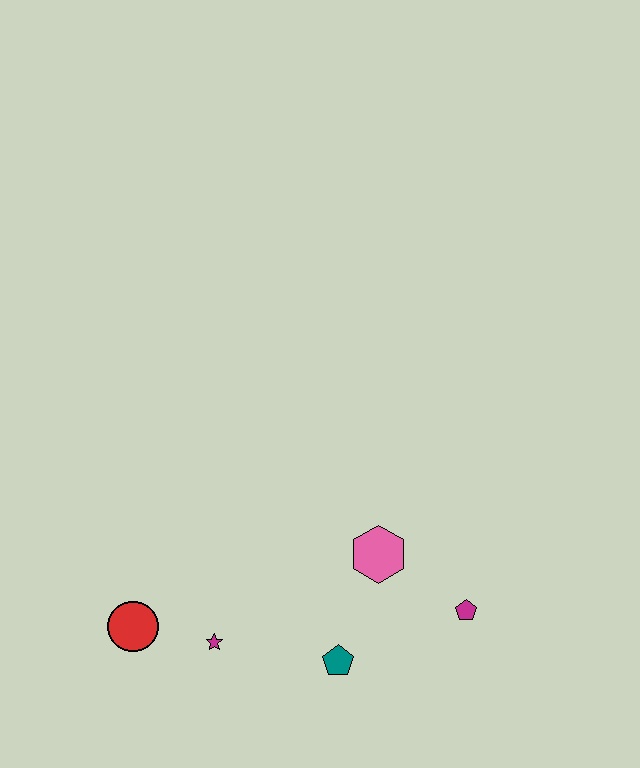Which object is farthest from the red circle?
The magenta pentagon is farthest from the red circle.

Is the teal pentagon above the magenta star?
No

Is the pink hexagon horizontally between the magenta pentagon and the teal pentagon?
Yes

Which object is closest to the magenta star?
The red circle is closest to the magenta star.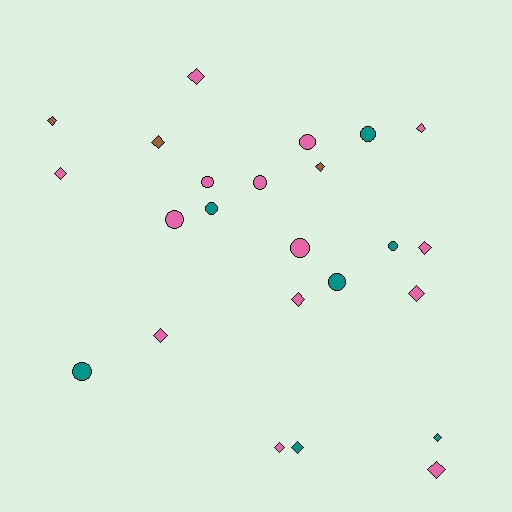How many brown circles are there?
There are no brown circles.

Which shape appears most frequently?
Diamond, with 14 objects.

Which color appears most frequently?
Pink, with 14 objects.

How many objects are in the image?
There are 24 objects.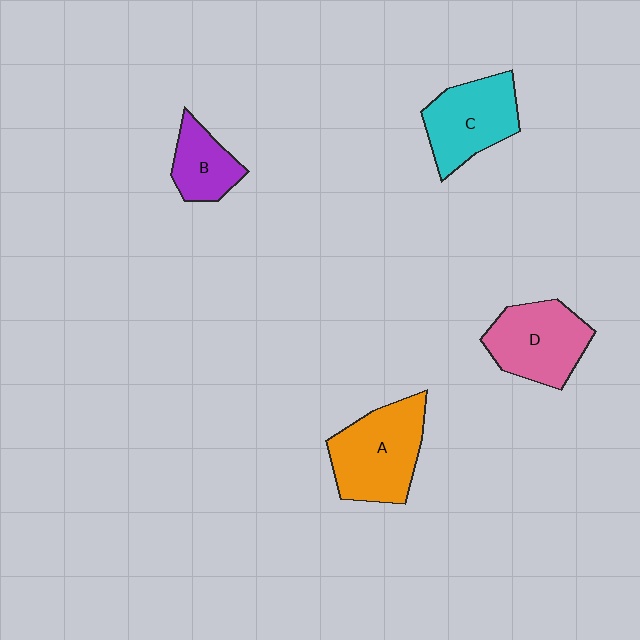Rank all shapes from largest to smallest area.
From largest to smallest: A (orange), D (pink), C (cyan), B (purple).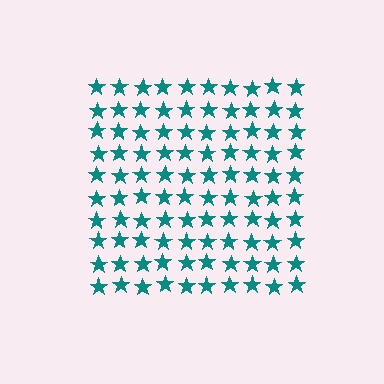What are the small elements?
The small elements are stars.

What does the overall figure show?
The overall figure shows a square.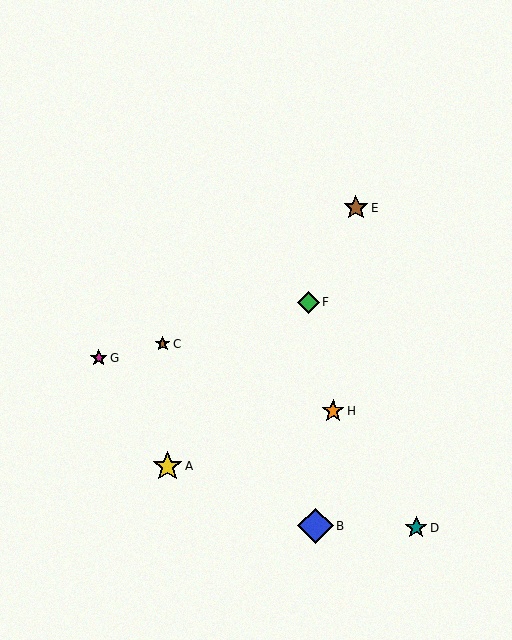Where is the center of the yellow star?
The center of the yellow star is at (168, 466).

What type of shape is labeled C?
Shape C is a brown star.